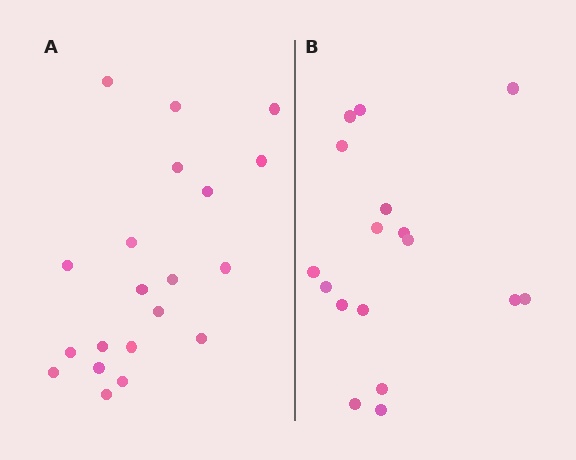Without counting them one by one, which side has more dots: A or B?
Region A (the left region) has more dots.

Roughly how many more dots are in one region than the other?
Region A has just a few more — roughly 2 or 3 more dots than region B.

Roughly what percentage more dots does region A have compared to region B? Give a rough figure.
About 20% more.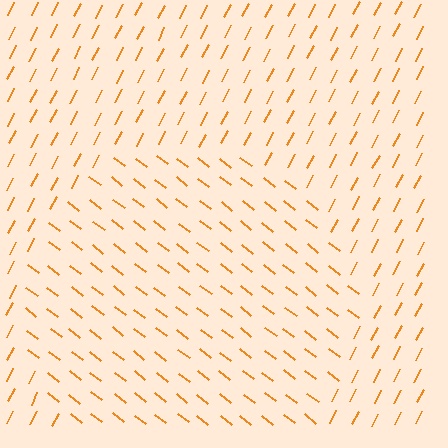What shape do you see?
I see a circle.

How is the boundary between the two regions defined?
The boundary is defined purely by a change in line orientation (approximately 80 degrees difference). All lines are the same color and thickness.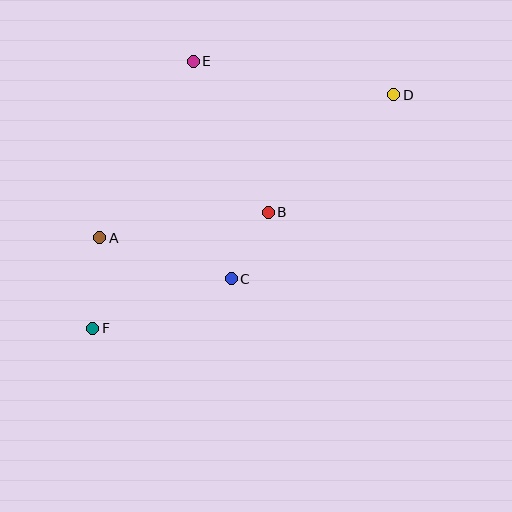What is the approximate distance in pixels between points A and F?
The distance between A and F is approximately 90 pixels.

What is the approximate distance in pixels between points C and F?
The distance between C and F is approximately 147 pixels.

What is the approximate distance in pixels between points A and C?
The distance between A and C is approximately 138 pixels.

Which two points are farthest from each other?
Points D and F are farthest from each other.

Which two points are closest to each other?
Points B and C are closest to each other.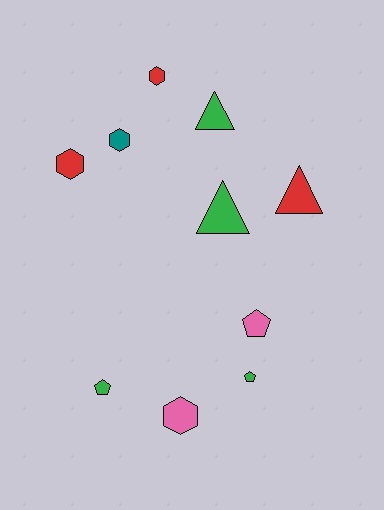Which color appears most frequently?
Green, with 4 objects.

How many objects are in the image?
There are 10 objects.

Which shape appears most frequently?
Hexagon, with 4 objects.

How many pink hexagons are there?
There is 1 pink hexagon.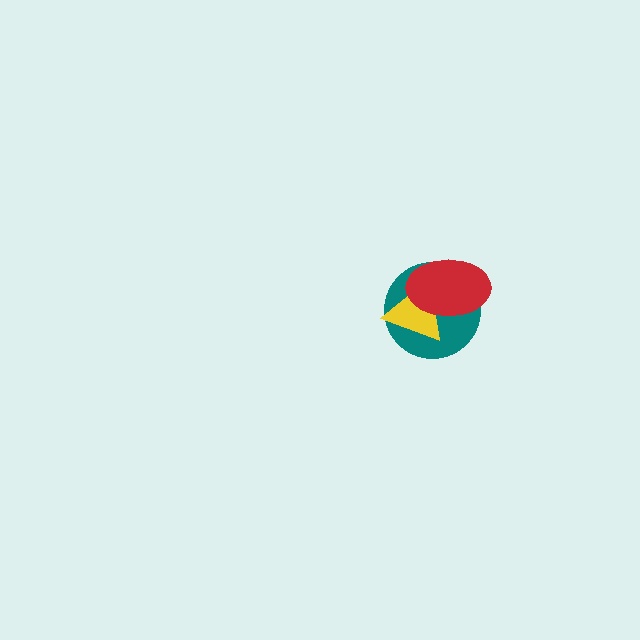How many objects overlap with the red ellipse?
2 objects overlap with the red ellipse.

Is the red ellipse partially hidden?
No, no other shape covers it.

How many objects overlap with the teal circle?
2 objects overlap with the teal circle.